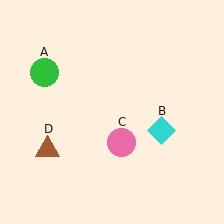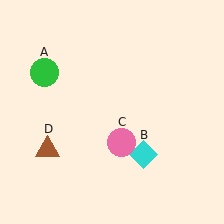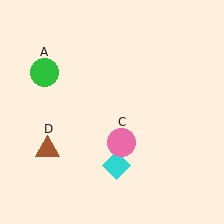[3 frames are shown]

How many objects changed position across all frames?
1 object changed position: cyan diamond (object B).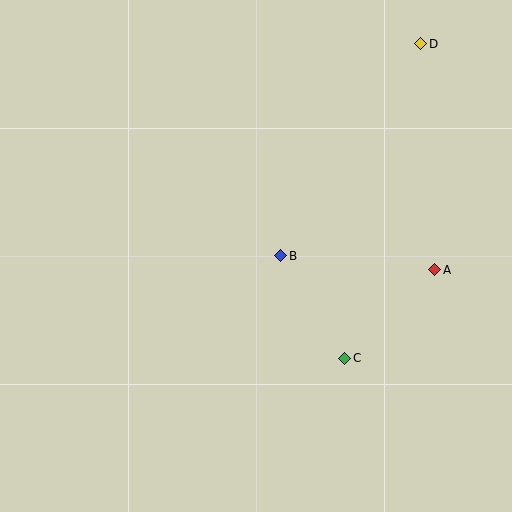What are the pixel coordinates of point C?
Point C is at (345, 358).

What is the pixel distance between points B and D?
The distance between B and D is 254 pixels.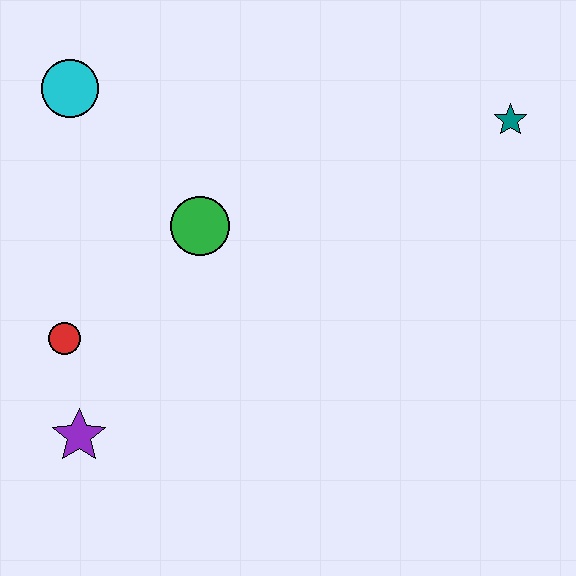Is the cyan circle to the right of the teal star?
No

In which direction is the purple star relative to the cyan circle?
The purple star is below the cyan circle.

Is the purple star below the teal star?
Yes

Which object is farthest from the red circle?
The teal star is farthest from the red circle.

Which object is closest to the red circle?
The purple star is closest to the red circle.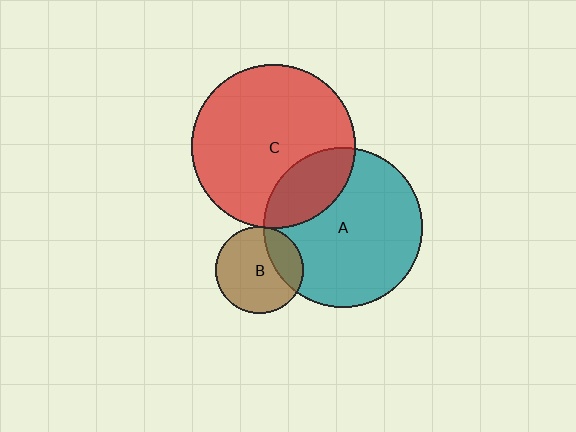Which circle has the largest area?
Circle C (red).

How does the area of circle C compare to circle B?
Approximately 3.5 times.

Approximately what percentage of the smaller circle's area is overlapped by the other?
Approximately 5%.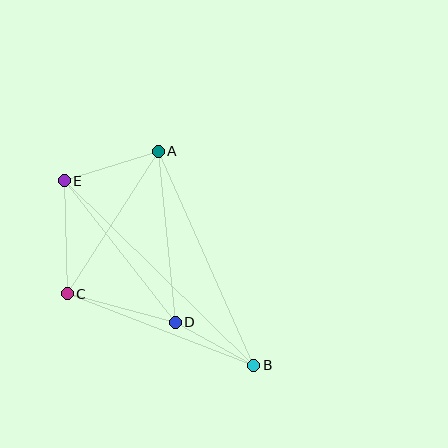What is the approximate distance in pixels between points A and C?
The distance between A and C is approximately 169 pixels.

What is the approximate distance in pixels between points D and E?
The distance between D and E is approximately 180 pixels.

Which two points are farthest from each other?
Points B and E are farthest from each other.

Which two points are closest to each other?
Points B and D are closest to each other.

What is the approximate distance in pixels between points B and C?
The distance between B and C is approximately 200 pixels.